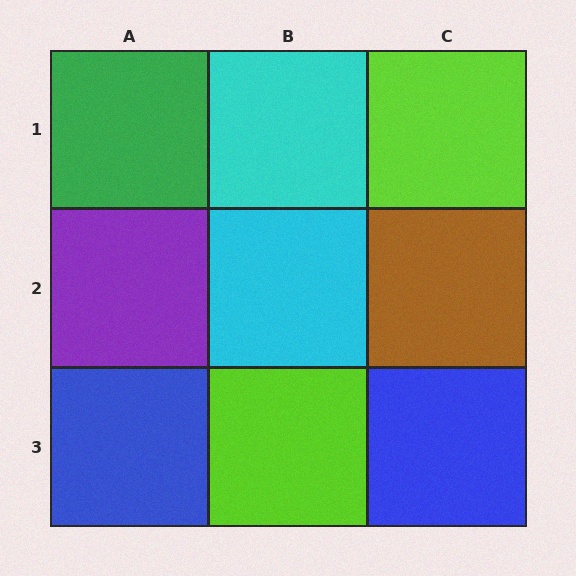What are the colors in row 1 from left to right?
Green, cyan, lime.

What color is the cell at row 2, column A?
Purple.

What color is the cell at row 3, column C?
Blue.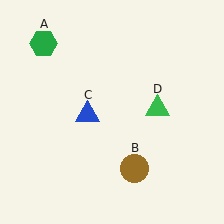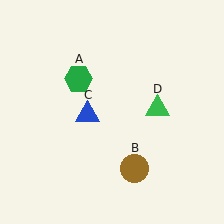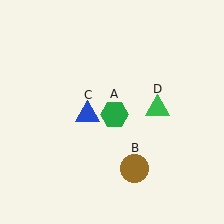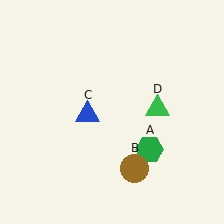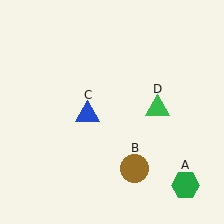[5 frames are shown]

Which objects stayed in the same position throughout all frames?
Brown circle (object B) and blue triangle (object C) and green triangle (object D) remained stationary.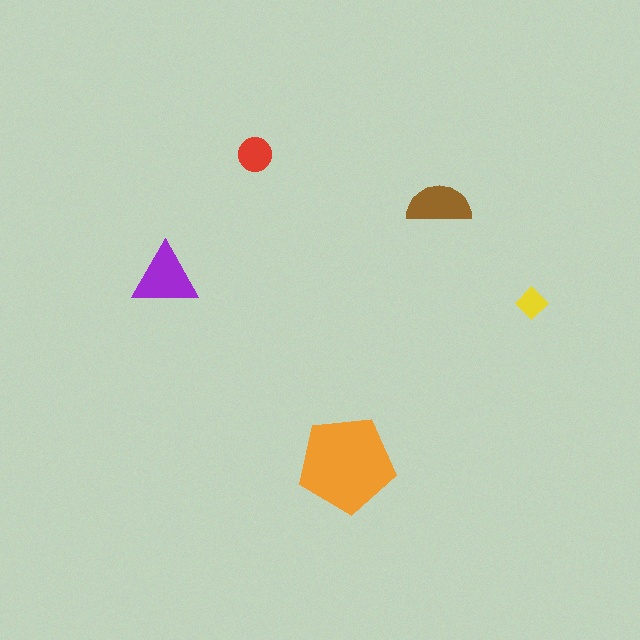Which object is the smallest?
The yellow diamond.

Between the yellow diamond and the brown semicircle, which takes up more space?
The brown semicircle.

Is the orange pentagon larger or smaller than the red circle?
Larger.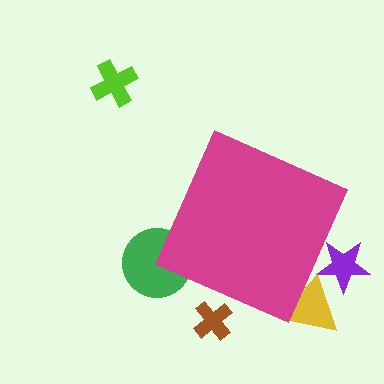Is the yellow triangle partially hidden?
Yes, the yellow triangle is partially hidden behind the magenta diamond.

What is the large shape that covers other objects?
A magenta diamond.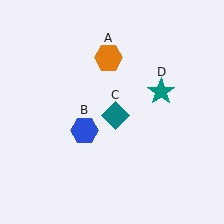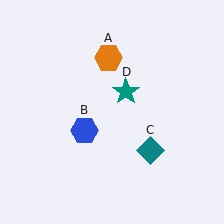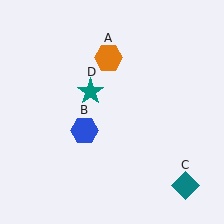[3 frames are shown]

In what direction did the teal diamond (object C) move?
The teal diamond (object C) moved down and to the right.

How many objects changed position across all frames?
2 objects changed position: teal diamond (object C), teal star (object D).